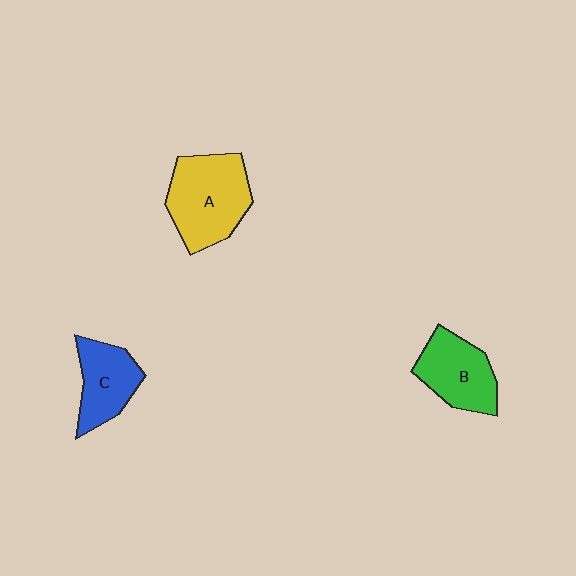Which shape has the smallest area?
Shape C (blue).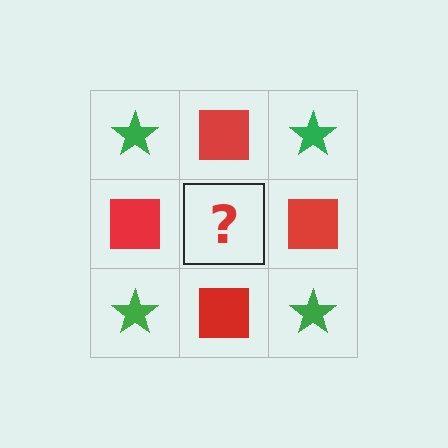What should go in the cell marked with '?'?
The missing cell should contain a green star.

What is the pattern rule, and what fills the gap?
The rule is that it alternates green star and red square in a checkerboard pattern. The gap should be filled with a green star.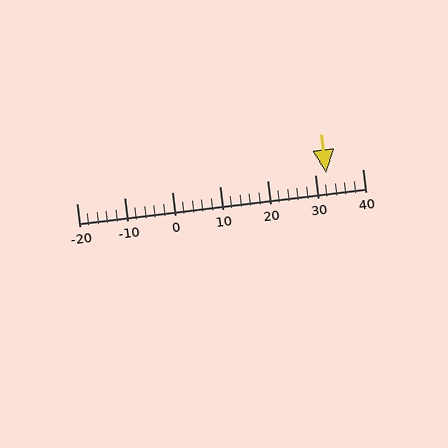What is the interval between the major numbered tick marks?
The major tick marks are spaced 10 units apart.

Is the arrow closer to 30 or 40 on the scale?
The arrow is closer to 30.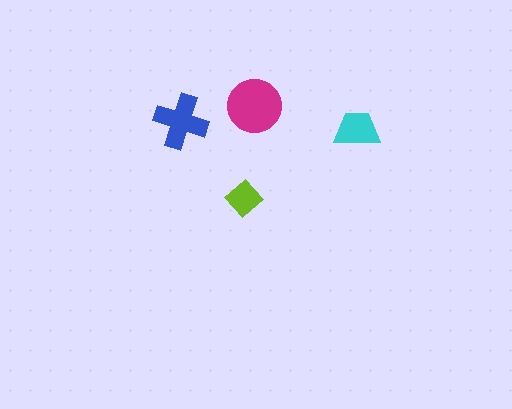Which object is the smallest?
The lime diamond.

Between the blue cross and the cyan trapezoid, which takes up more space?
The blue cross.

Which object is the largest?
The magenta circle.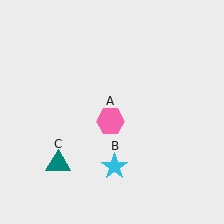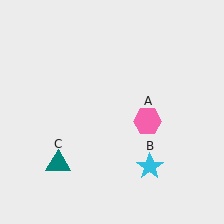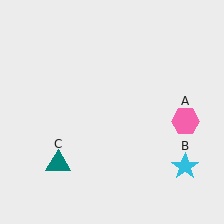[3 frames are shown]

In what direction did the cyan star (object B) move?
The cyan star (object B) moved right.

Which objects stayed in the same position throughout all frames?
Teal triangle (object C) remained stationary.